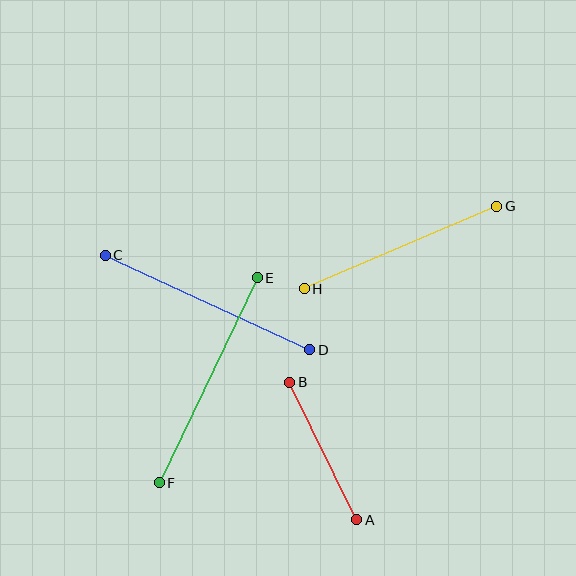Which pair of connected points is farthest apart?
Points E and F are farthest apart.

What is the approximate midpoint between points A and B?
The midpoint is at approximately (323, 451) pixels.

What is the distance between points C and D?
The distance is approximately 225 pixels.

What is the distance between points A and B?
The distance is approximately 153 pixels.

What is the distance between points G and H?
The distance is approximately 209 pixels.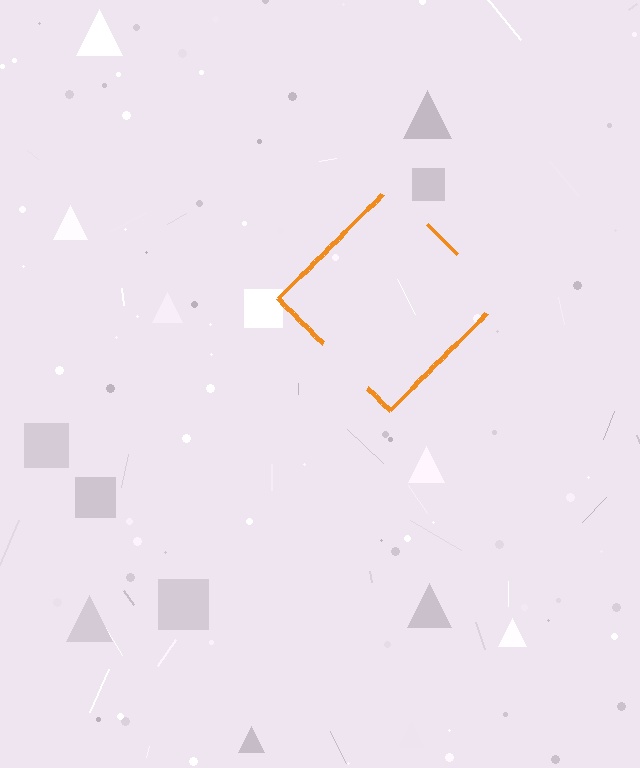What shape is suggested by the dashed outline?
The dashed outline suggests a diamond.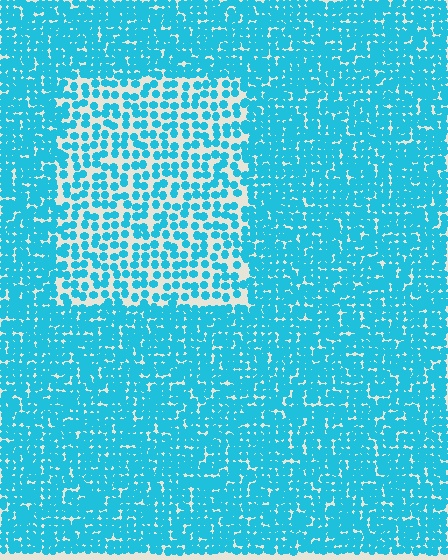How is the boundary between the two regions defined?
The boundary is defined by a change in element density (approximately 2.0x ratio). All elements are the same color, size, and shape.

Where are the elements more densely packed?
The elements are more densely packed outside the rectangle boundary.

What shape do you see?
I see a rectangle.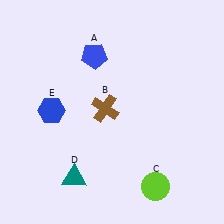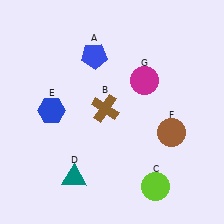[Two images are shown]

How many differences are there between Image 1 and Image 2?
There are 2 differences between the two images.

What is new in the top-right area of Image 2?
A magenta circle (G) was added in the top-right area of Image 2.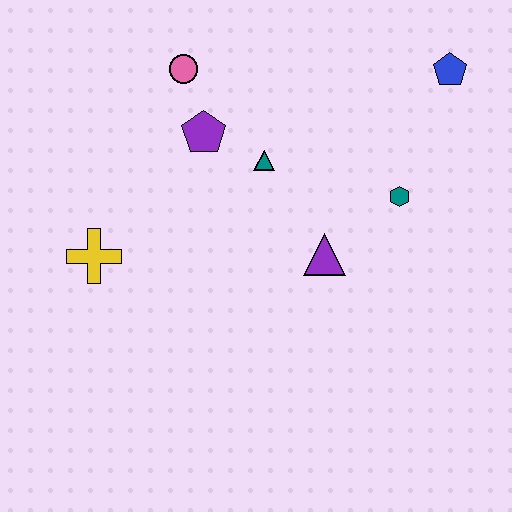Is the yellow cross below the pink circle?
Yes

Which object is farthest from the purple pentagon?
The blue pentagon is farthest from the purple pentagon.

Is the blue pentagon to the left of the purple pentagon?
No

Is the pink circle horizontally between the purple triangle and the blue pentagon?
No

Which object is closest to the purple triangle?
The teal hexagon is closest to the purple triangle.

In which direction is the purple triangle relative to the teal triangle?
The purple triangle is below the teal triangle.